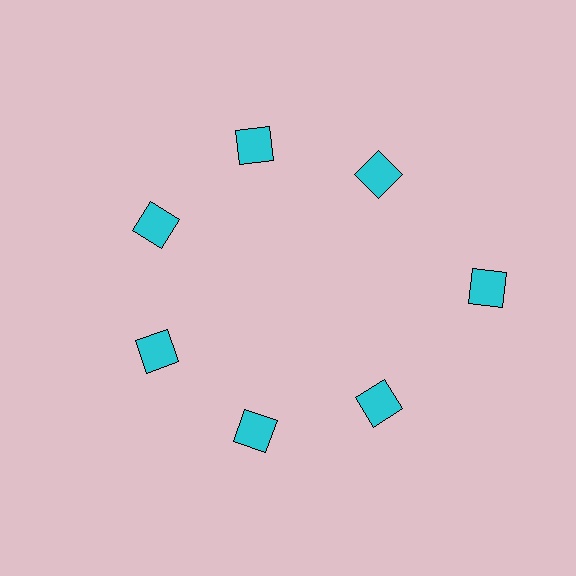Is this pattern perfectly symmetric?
No. The 7 cyan squares are arranged in a ring, but one element near the 3 o'clock position is pushed outward from the center, breaking the 7-fold rotational symmetry.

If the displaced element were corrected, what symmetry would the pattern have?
It would have 7-fold rotational symmetry — the pattern would map onto itself every 51 degrees.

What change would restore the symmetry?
The symmetry would be restored by moving it inward, back onto the ring so that all 7 squares sit at equal angles and equal distance from the center.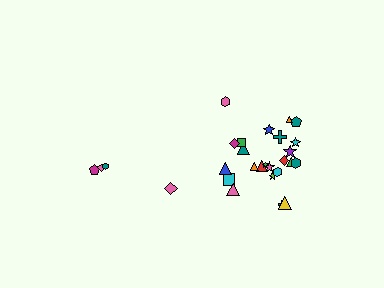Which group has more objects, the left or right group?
The right group.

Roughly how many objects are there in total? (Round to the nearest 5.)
Roughly 30 objects in total.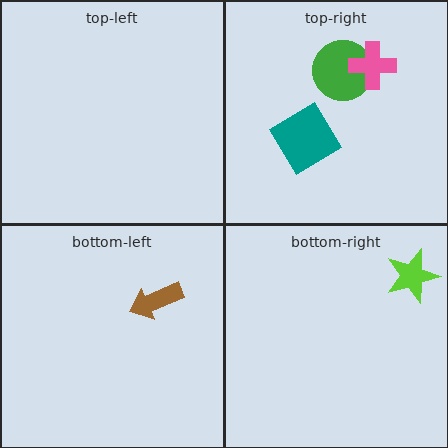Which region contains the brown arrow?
The bottom-left region.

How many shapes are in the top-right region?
3.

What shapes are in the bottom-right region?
The lime star.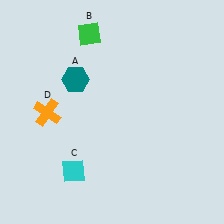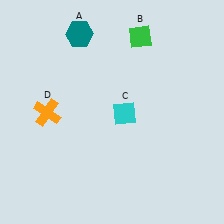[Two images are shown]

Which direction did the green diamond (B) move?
The green diamond (B) moved right.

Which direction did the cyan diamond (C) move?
The cyan diamond (C) moved up.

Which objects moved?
The objects that moved are: the teal hexagon (A), the green diamond (B), the cyan diamond (C).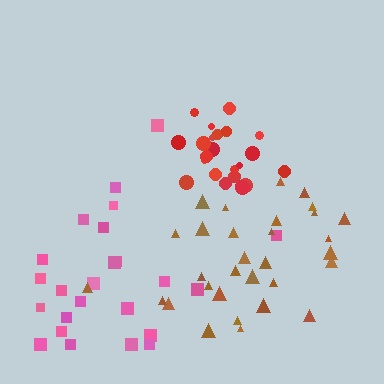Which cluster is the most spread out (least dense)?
Pink.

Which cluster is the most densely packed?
Red.